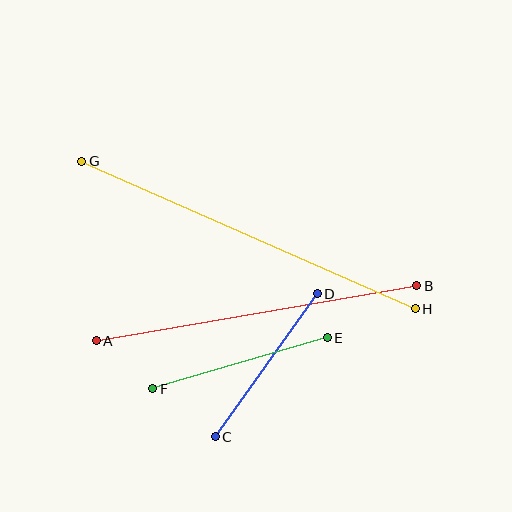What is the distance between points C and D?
The distance is approximately 176 pixels.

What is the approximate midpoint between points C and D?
The midpoint is at approximately (266, 365) pixels.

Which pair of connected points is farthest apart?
Points G and H are farthest apart.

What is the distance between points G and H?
The distance is approximately 365 pixels.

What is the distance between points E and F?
The distance is approximately 181 pixels.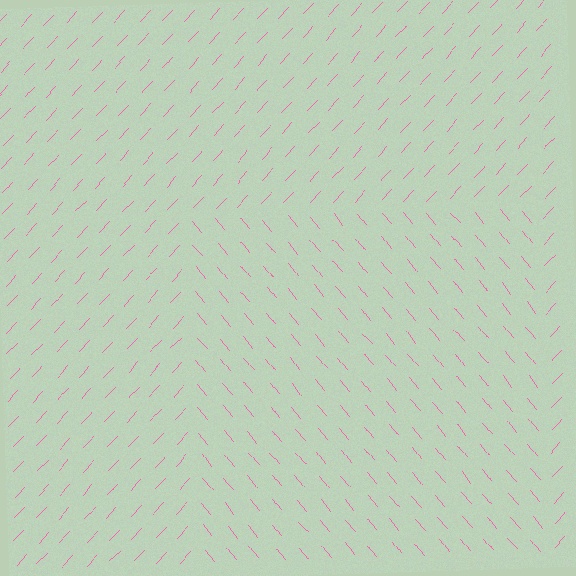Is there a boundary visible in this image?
Yes, there is a texture boundary formed by a change in line orientation.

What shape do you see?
I see a rectangle.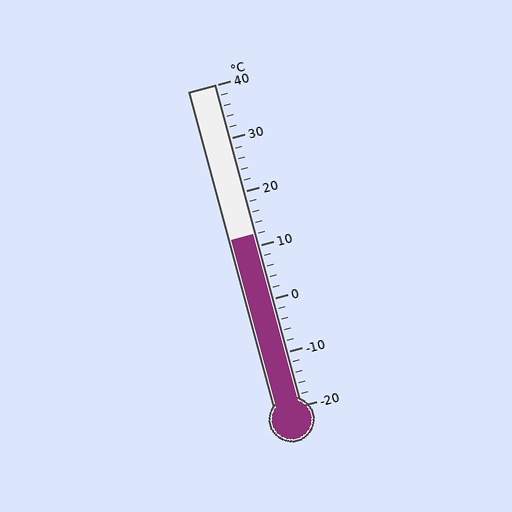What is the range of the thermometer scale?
The thermometer scale ranges from -20°C to 40°C.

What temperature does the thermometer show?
The thermometer shows approximately 12°C.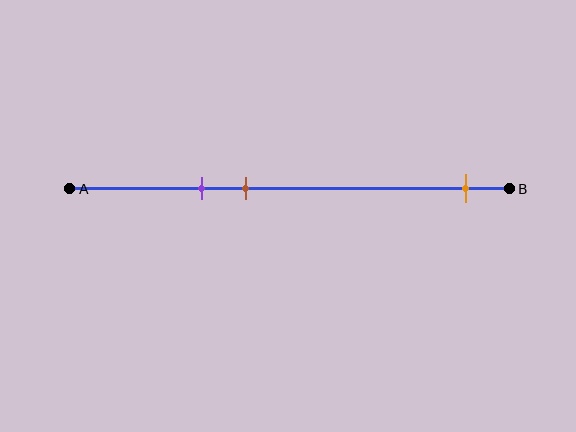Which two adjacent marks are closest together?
The purple and brown marks are the closest adjacent pair.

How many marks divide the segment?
There are 3 marks dividing the segment.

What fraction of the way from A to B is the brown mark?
The brown mark is approximately 40% (0.4) of the way from A to B.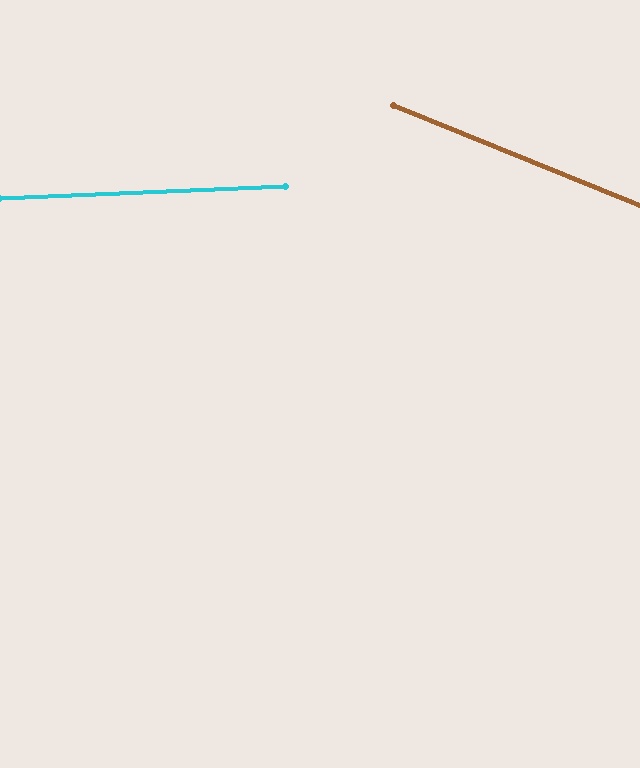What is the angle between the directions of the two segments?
Approximately 24 degrees.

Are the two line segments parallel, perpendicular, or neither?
Neither parallel nor perpendicular — they differ by about 24°.